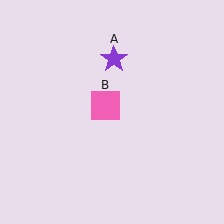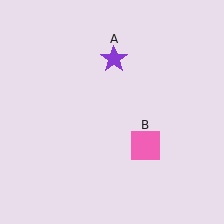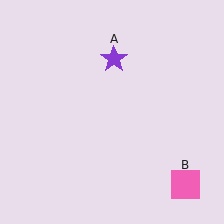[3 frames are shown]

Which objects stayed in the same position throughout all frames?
Purple star (object A) remained stationary.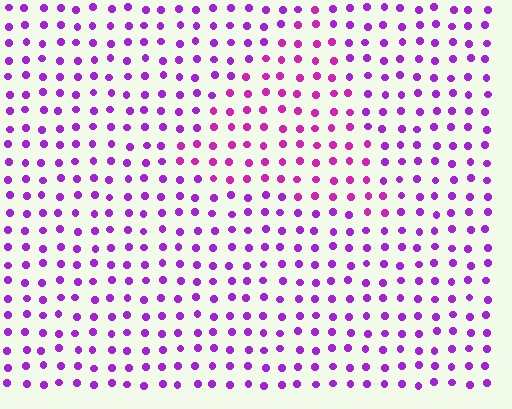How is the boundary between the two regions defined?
The boundary is defined purely by a slight shift in hue (about 26 degrees). Spacing, size, and orientation are identical on both sides.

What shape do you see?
I see a triangle.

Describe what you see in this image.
The image is filled with small purple elements in a uniform arrangement. A triangle-shaped region is visible where the elements are tinted to a slightly different hue, forming a subtle color boundary.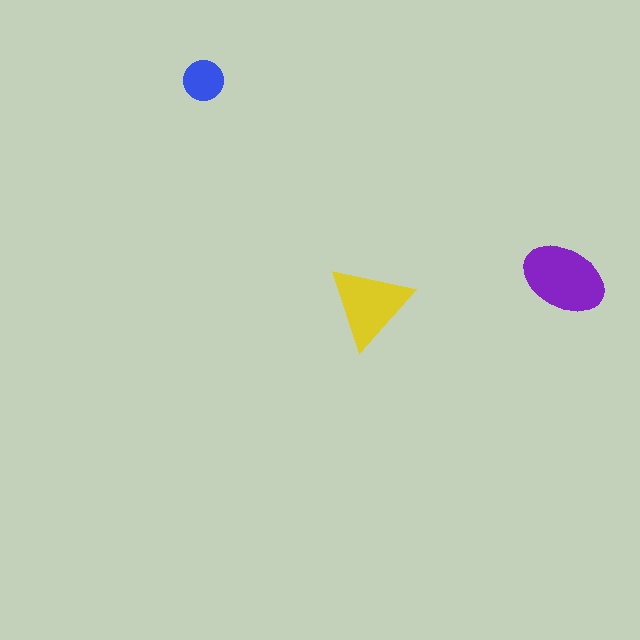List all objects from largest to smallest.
The purple ellipse, the yellow triangle, the blue circle.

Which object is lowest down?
The yellow triangle is bottommost.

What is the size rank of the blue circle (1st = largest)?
3rd.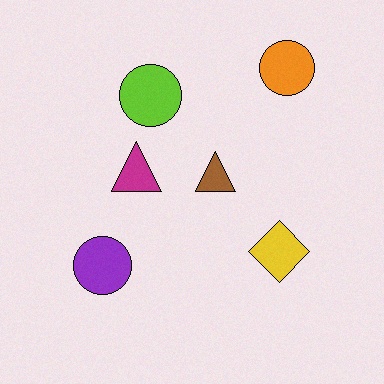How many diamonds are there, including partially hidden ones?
There is 1 diamond.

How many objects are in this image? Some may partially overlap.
There are 6 objects.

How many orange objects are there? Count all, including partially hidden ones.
There is 1 orange object.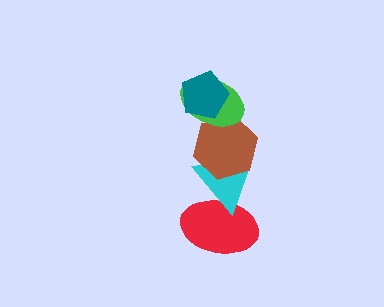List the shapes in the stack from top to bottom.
From top to bottom: the teal pentagon, the green ellipse, the brown hexagon, the cyan triangle, the red ellipse.